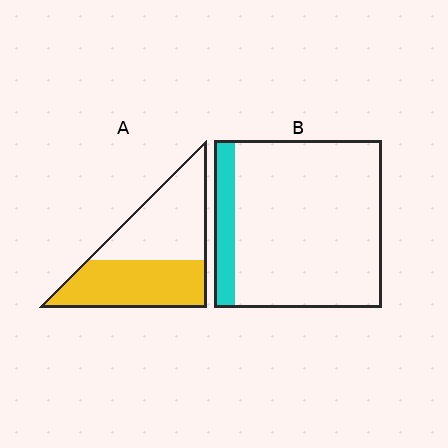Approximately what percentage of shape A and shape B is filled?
A is approximately 50% and B is approximately 10%.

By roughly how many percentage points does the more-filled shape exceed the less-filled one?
By roughly 35 percentage points (A over B).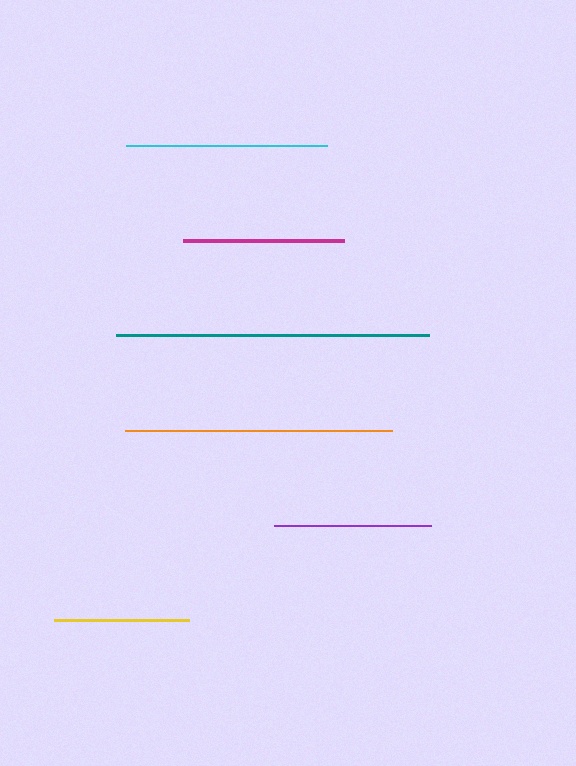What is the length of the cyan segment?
The cyan segment is approximately 201 pixels long.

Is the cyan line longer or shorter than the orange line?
The orange line is longer than the cyan line.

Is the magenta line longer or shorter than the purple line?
The magenta line is longer than the purple line.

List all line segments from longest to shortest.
From longest to shortest: teal, orange, cyan, magenta, purple, yellow.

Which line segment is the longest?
The teal line is the longest at approximately 313 pixels.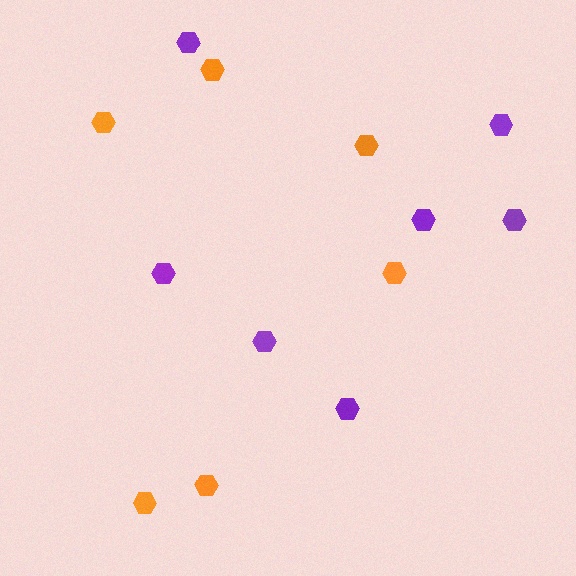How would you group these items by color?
There are 2 groups: one group of orange hexagons (6) and one group of purple hexagons (7).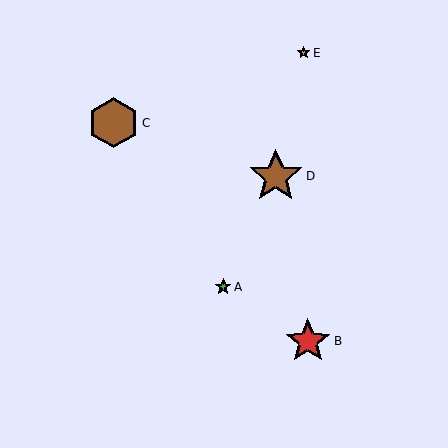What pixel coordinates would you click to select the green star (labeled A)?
Click at (223, 287) to select the green star A.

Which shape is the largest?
The brown star (labeled D) is the largest.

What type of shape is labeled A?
Shape A is a green star.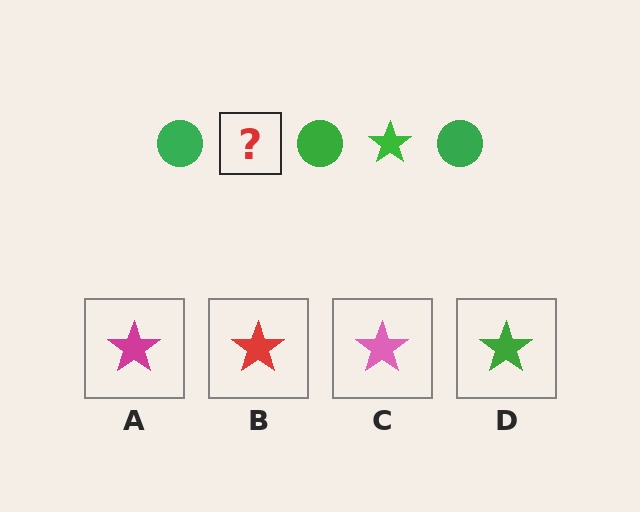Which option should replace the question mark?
Option D.